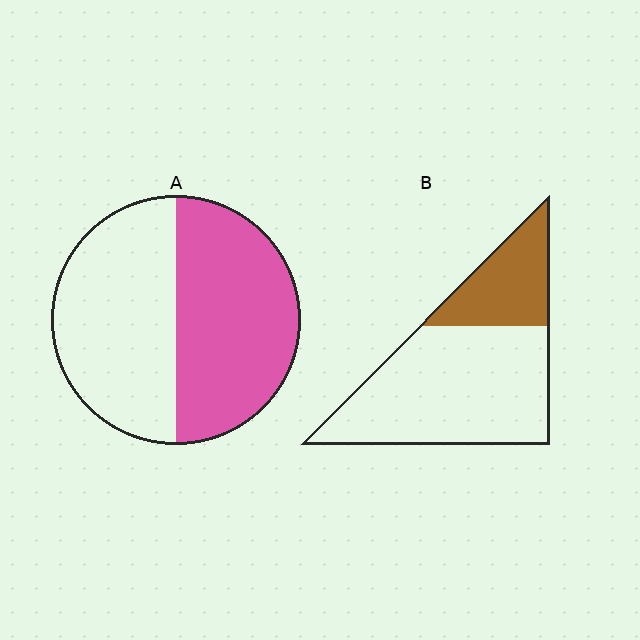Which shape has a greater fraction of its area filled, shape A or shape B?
Shape A.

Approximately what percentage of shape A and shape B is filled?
A is approximately 50% and B is approximately 30%.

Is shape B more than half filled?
No.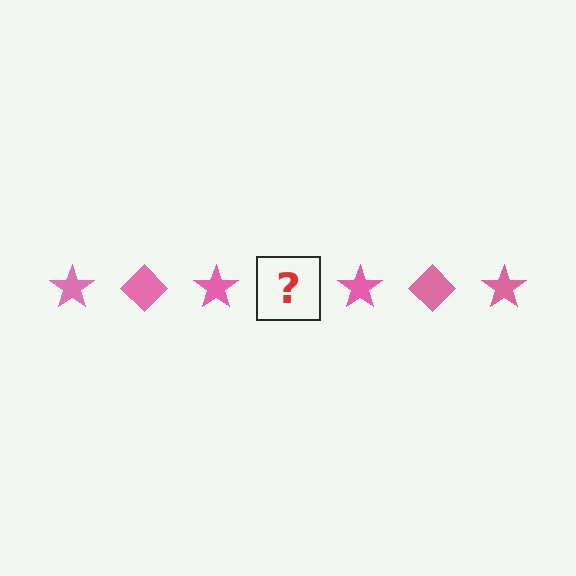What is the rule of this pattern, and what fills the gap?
The rule is that the pattern cycles through star, diamond shapes in pink. The gap should be filled with a pink diamond.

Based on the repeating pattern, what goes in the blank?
The blank should be a pink diamond.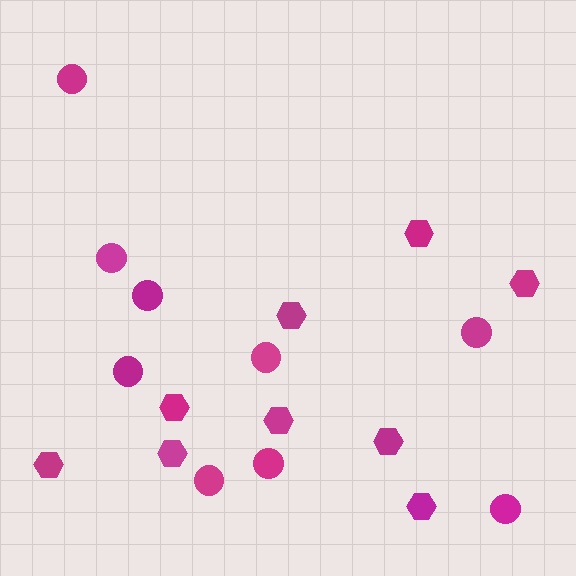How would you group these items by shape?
There are 2 groups: one group of circles (9) and one group of hexagons (9).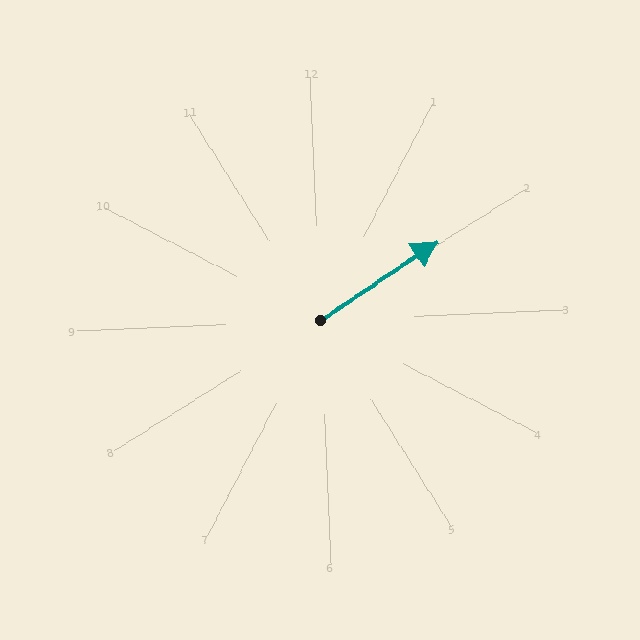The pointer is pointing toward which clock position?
Roughly 2 o'clock.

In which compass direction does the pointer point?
Northeast.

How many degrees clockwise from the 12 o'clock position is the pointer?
Approximately 59 degrees.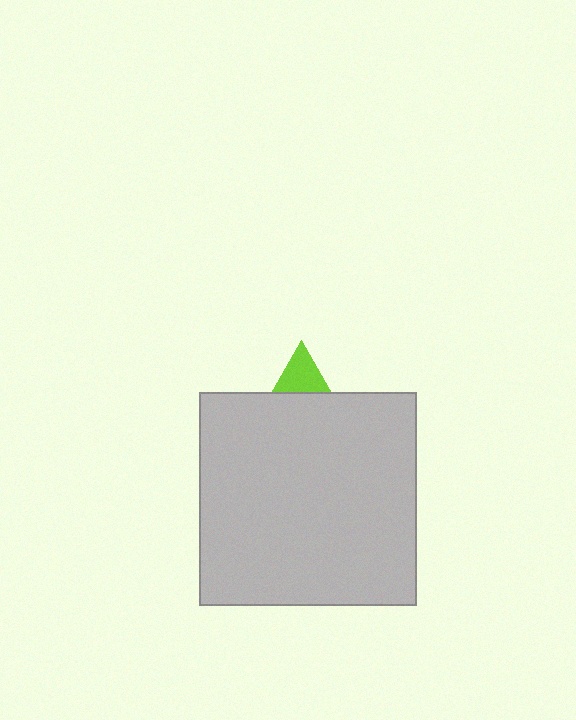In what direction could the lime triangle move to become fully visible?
The lime triangle could move up. That would shift it out from behind the light gray rectangle entirely.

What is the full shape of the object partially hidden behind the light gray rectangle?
The partially hidden object is a lime triangle.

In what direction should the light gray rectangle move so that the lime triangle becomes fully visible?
The light gray rectangle should move down. That is the shortest direction to clear the overlap and leave the lime triangle fully visible.